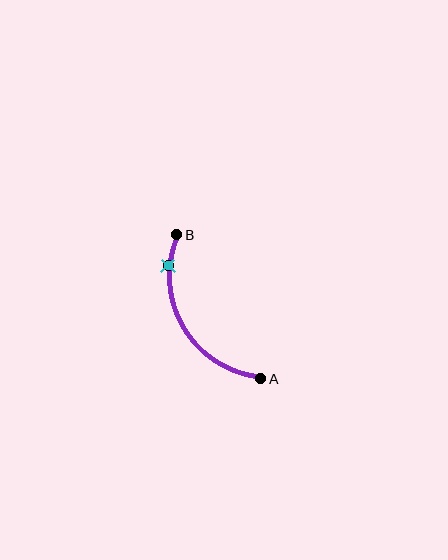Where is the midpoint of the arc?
The arc midpoint is the point on the curve farthest from the straight line joining A and B. It sits to the left of that line.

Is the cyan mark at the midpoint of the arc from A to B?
No. The cyan mark lies on the arc but is closer to endpoint B. The arc midpoint would be at the point on the curve equidistant along the arc from both A and B.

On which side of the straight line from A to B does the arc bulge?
The arc bulges to the left of the straight line connecting A and B.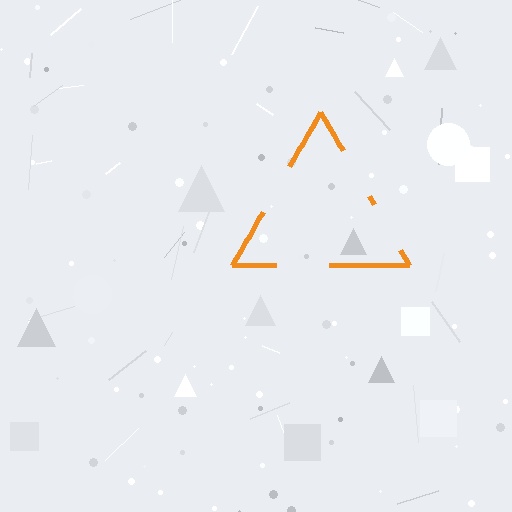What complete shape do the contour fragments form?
The contour fragments form a triangle.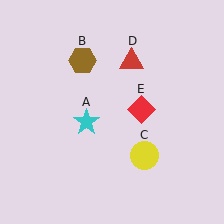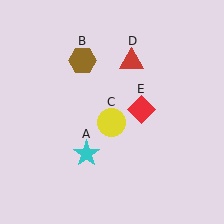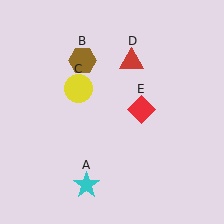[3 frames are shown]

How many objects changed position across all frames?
2 objects changed position: cyan star (object A), yellow circle (object C).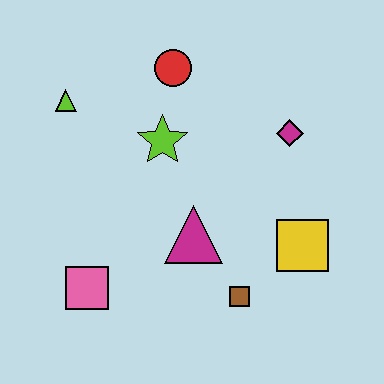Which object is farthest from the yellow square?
The lime triangle is farthest from the yellow square.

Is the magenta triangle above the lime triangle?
No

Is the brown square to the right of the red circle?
Yes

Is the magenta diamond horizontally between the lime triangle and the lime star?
No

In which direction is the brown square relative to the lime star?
The brown square is below the lime star.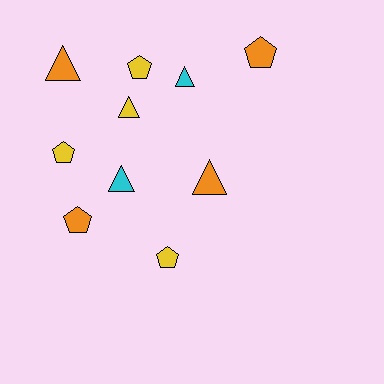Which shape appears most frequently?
Pentagon, with 5 objects.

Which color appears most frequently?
Yellow, with 4 objects.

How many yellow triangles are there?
There is 1 yellow triangle.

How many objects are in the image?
There are 10 objects.